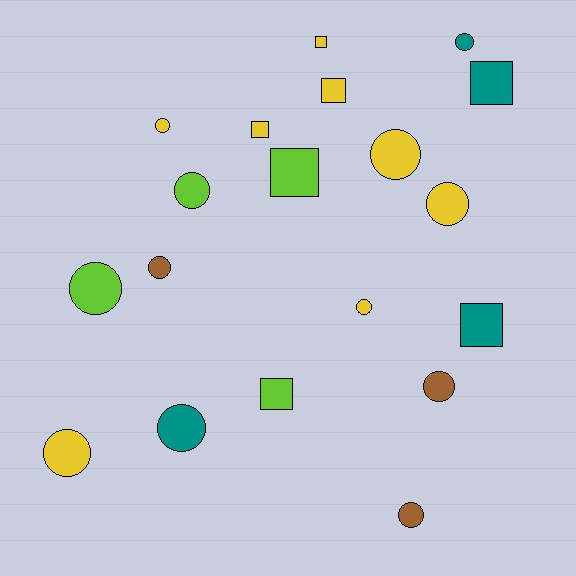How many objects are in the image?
There are 19 objects.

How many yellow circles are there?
There are 5 yellow circles.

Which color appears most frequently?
Yellow, with 8 objects.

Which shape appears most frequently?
Circle, with 12 objects.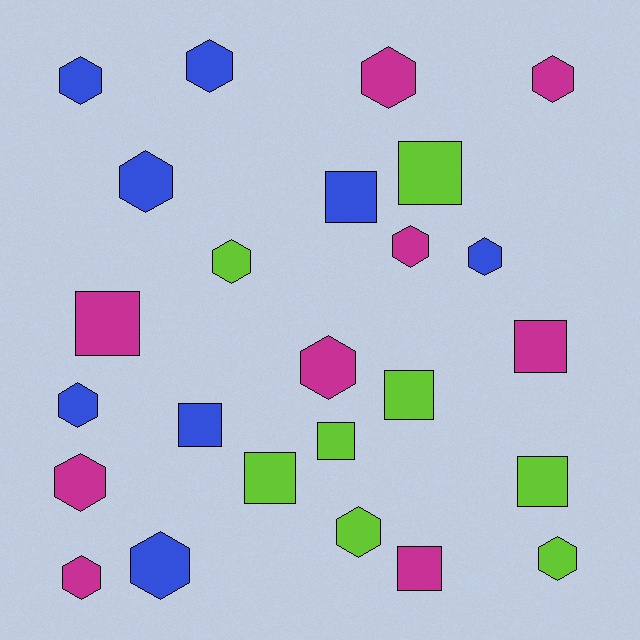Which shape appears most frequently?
Hexagon, with 15 objects.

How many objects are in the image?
There are 25 objects.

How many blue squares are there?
There are 2 blue squares.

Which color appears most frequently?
Magenta, with 9 objects.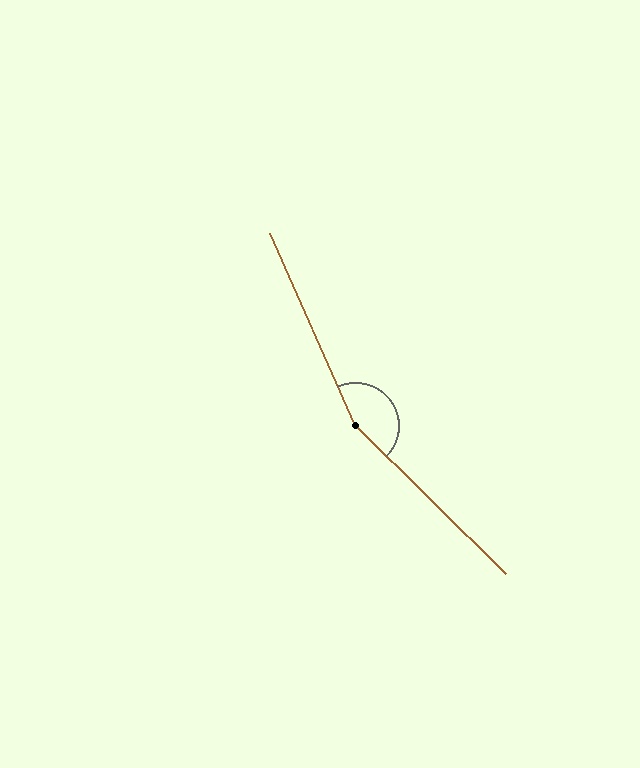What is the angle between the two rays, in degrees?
Approximately 158 degrees.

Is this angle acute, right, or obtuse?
It is obtuse.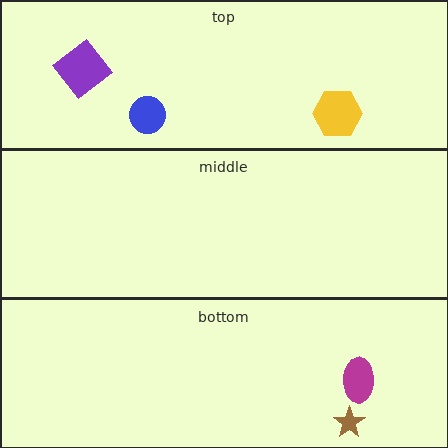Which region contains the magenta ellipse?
The bottom region.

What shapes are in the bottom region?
The brown star, the magenta ellipse.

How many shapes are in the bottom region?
2.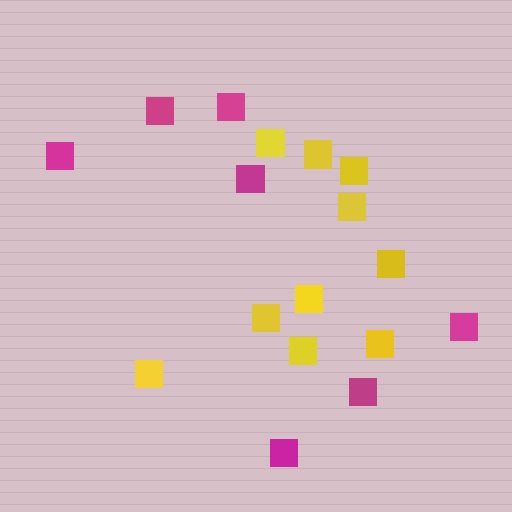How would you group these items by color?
There are 2 groups: one group of magenta squares (7) and one group of yellow squares (10).